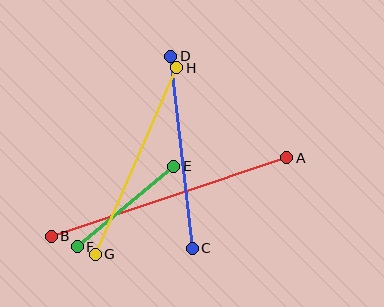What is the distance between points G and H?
The distance is approximately 204 pixels.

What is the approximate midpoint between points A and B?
The midpoint is at approximately (169, 197) pixels.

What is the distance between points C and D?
The distance is approximately 193 pixels.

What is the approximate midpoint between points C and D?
The midpoint is at approximately (182, 152) pixels.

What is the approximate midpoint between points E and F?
The midpoint is at approximately (125, 206) pixels.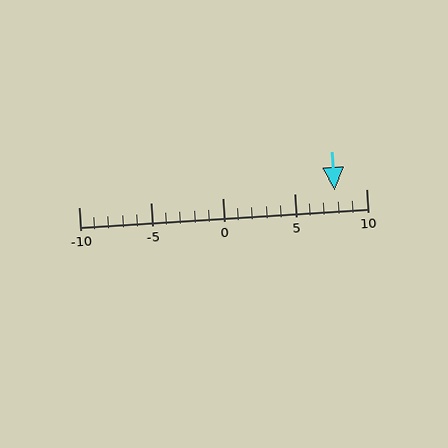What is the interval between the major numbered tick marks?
The major tick marks are spaced 5 units apart.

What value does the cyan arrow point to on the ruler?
The cyan arrow points to approximately 8.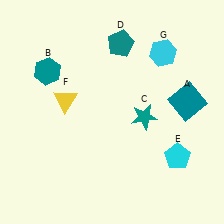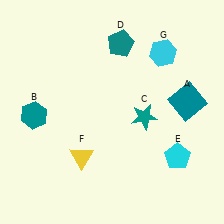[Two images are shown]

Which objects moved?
The objects that moved are: the teal hexagon (B), the yellow triangle (F).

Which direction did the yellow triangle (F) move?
The yellow triangle (F) moved down.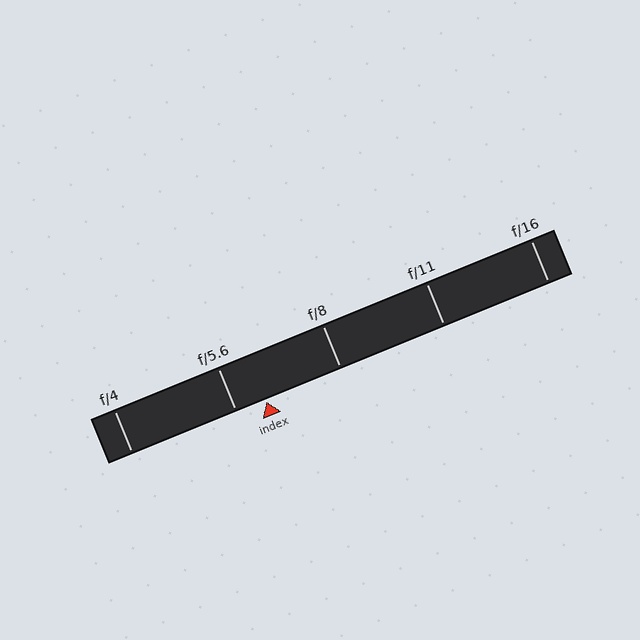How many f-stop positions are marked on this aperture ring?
There are 5 f-stop positions marked.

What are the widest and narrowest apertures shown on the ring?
The widest aperture shown is f/4 and the narrowest is f/16.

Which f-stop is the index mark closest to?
The index mark is closest to f/5.6.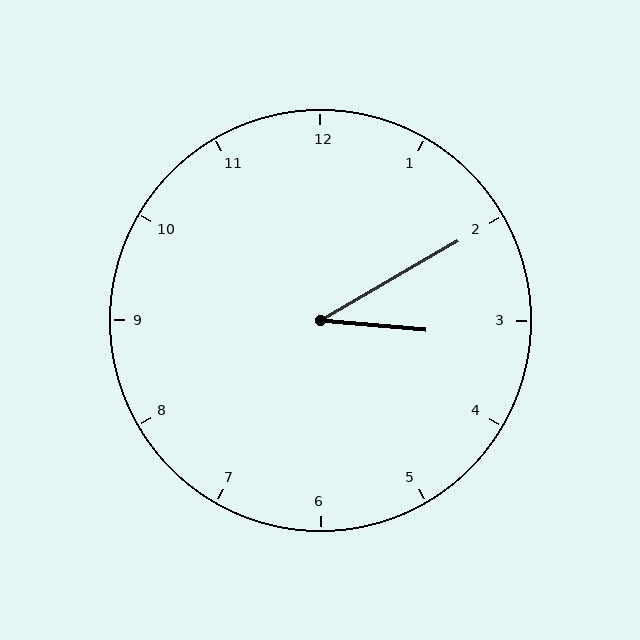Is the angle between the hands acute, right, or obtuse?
It is acute.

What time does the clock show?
3:10.